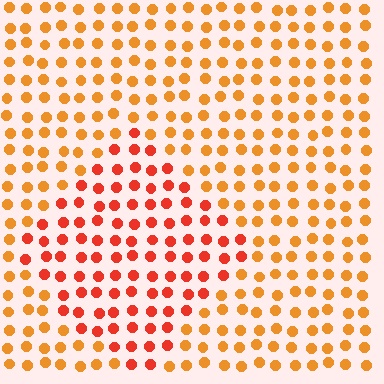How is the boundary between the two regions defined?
The boundary is defined purely by a slight shift in hue (about 29 degrees). Spacing, size, and orientation are identical on both sides.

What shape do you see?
I see a diamond.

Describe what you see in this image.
The image is filled with small orange elements in a uniform arrangement. A diamond-shaped region is visible where the elements are tinted to a slightly different hue, forming a subtle color boundary.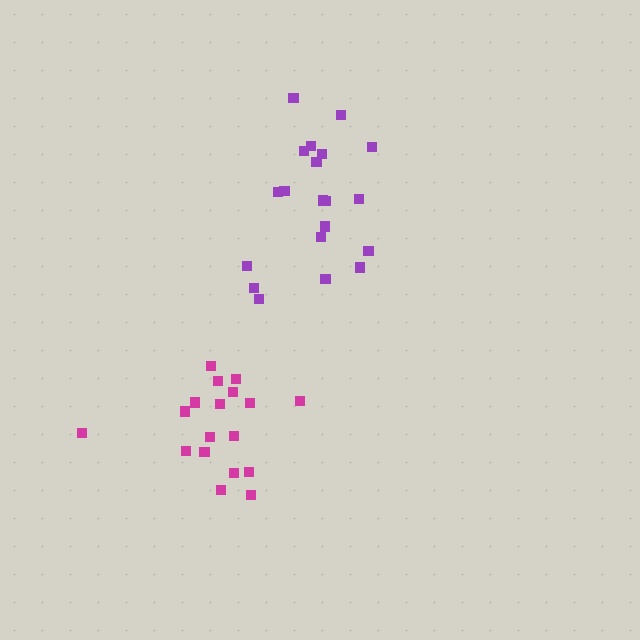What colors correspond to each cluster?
The clusters are colored: magenta, purple.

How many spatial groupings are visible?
There are 2 spatial groupings.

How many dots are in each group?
Group 1: 19 dots, Group 2: 20 dots (39 total).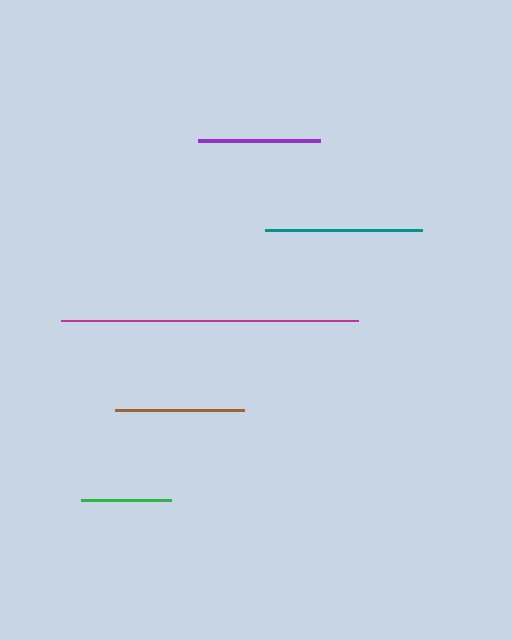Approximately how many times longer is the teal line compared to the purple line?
The teal line is approximately 1.3 times the length of the purple line.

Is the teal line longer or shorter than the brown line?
The teal line is longer than the brown line.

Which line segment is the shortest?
The green line is the shortest at approximately 90 pixels.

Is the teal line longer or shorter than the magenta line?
The magenta line is longer than the teal line.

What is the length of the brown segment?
The brown segment is approximately 129 pixels long.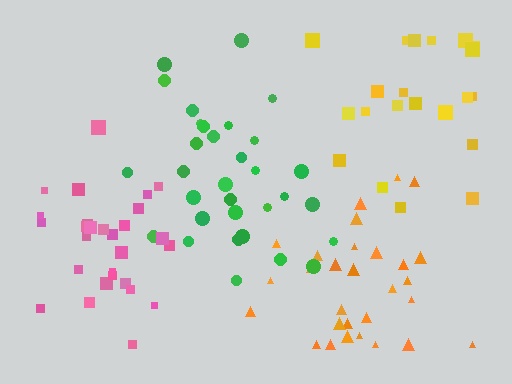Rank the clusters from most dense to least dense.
green, pink, orange, yellow.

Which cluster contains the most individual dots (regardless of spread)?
Green (32).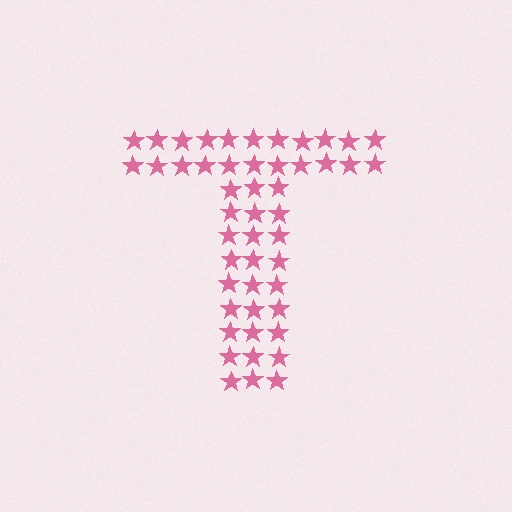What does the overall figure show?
The overall figure shows the letter T.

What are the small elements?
The small elements are stars.